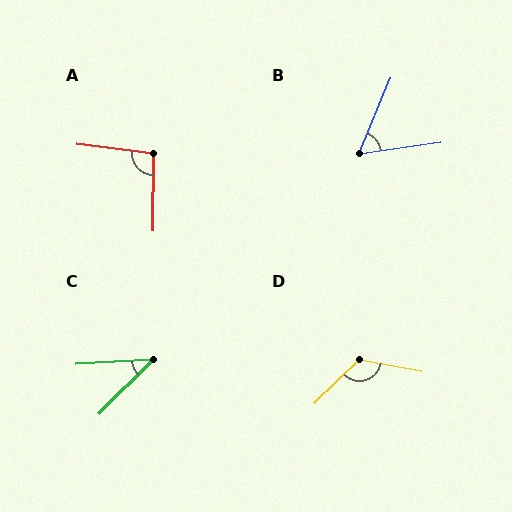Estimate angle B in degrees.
Approximately 59 degrees.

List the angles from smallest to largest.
C (41°), B (59°), A (97°), D (125°).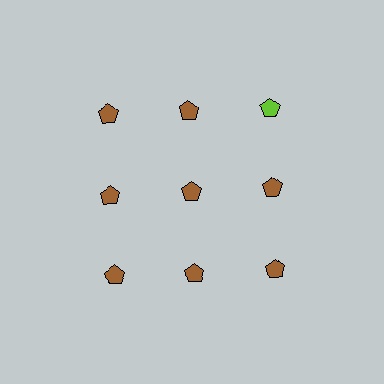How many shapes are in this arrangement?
There are 9 shapes arranged in a grid pattern.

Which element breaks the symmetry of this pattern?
The lime pentagon in the top row, center column breaks the symmetry. All other shapes are brown pentagons.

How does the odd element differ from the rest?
It has a different color: lime instead of brown.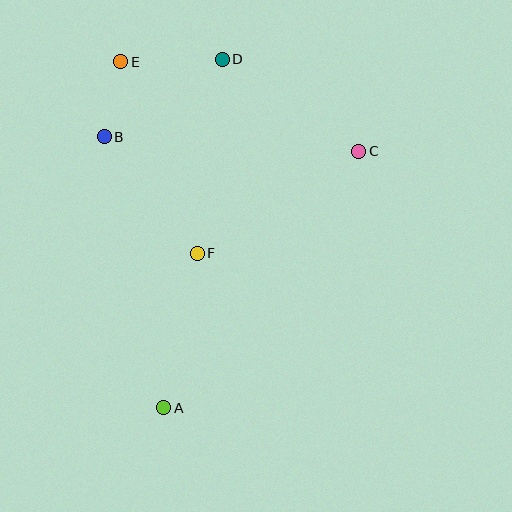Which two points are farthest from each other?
Points A and D are farthest from each other.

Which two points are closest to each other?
Points B and E are closest to each other.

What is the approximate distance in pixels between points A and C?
The distance between A and C is approximately 322 pixels.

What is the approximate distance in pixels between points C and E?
The distance between C and E is approximately 254 pixels.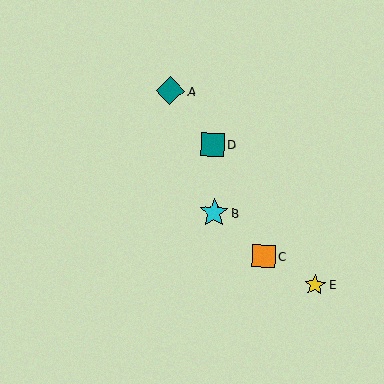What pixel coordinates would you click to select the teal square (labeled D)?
Click at (213, 145) to select the teal square D.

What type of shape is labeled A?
Shape A is a teal diamond.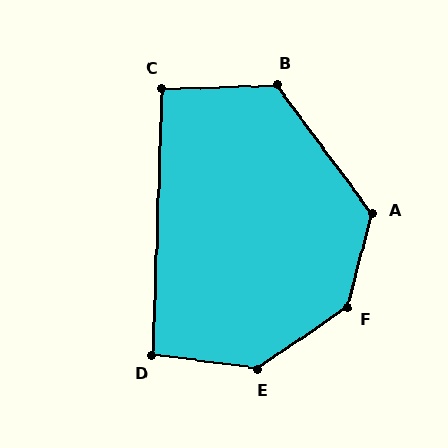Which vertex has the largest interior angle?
F, at approximately 140 degrees.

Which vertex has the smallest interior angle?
C, at approximately 94 degrees.